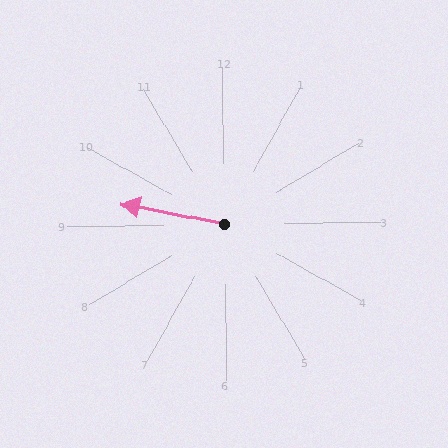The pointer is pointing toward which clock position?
Roughly 9 o'clock.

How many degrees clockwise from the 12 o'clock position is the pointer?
Approximately 282 degrees.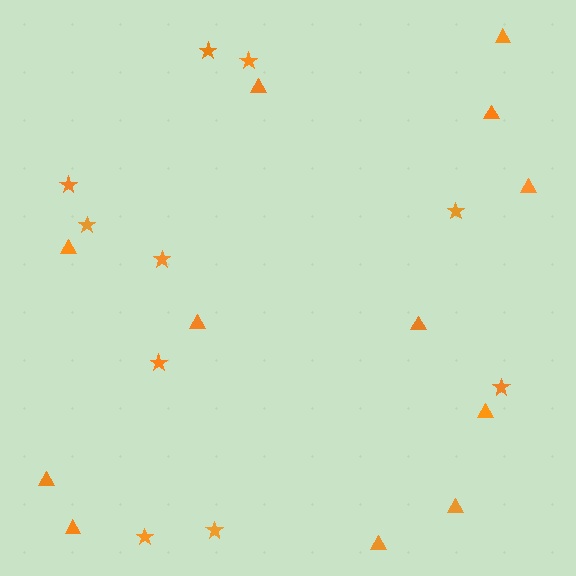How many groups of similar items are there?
There are 2 groups: one group of triangles (12) and one group of stars (10).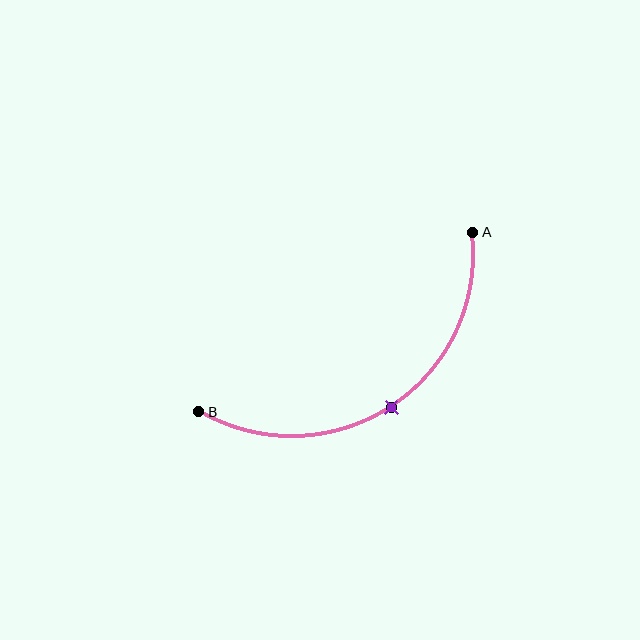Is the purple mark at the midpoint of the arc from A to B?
Yes. The purple mark lies on the arc at equal arc-length from both A and B — it is the arc midpoint.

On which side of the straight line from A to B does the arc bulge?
The arc bulges below the straight line connecting A and B.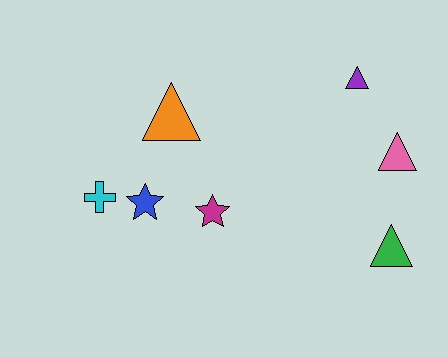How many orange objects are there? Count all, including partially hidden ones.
There is 1 orange object.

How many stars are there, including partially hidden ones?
There are 2 stars.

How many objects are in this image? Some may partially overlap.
There are 7 objects.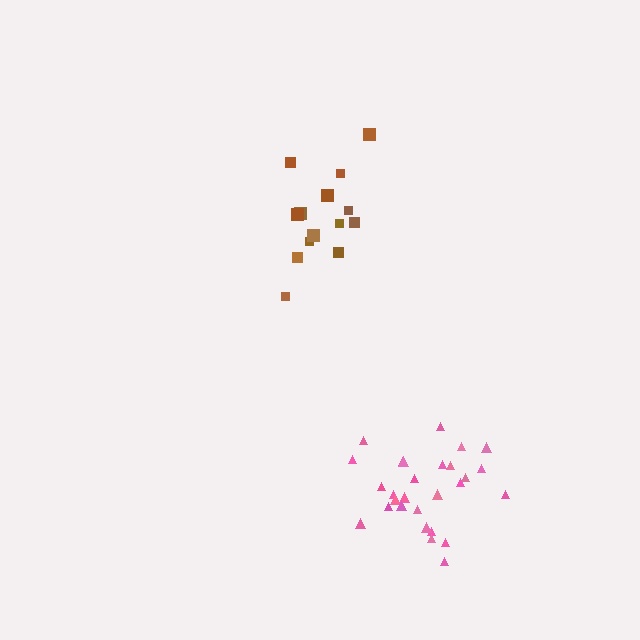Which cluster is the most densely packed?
Pink.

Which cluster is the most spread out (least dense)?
Brown.